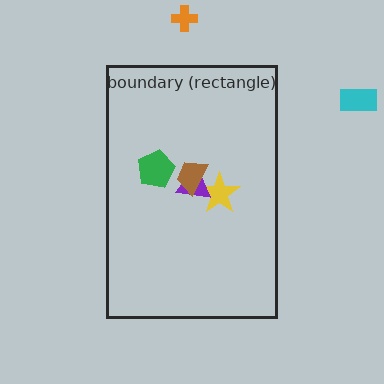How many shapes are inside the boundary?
4 inside, 2 outside.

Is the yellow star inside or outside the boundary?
Inside.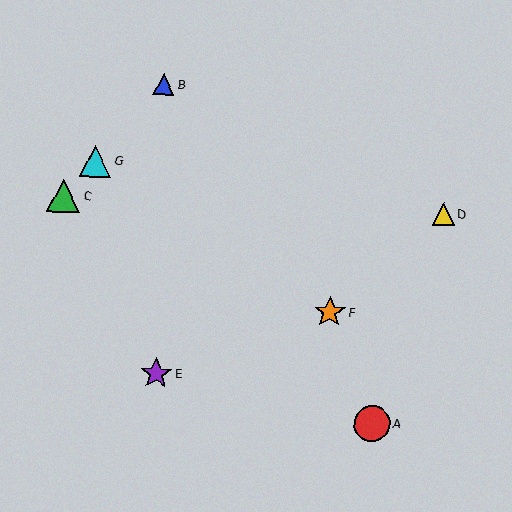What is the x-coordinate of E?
Object E is at x≈156.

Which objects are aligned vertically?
Objects B, E are aligned vertically.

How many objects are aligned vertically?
2 objects (B, E) are aligned vertically.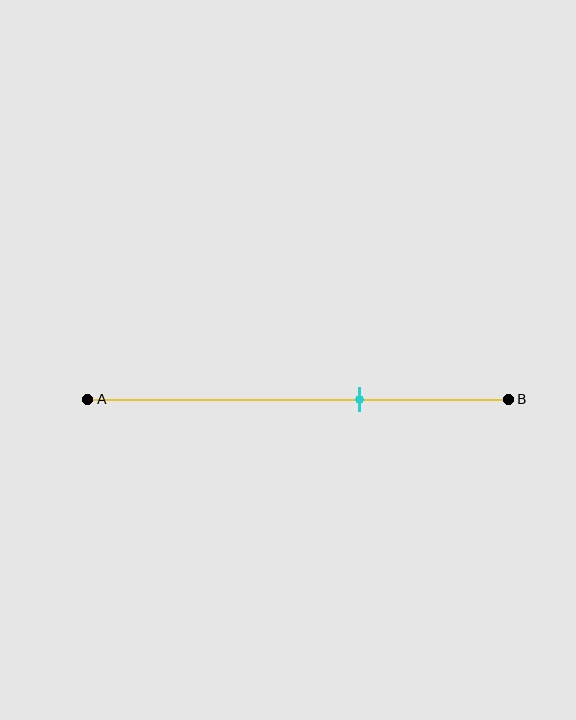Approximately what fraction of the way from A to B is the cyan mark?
The cyan mark is approximately 65% of the way from A to B.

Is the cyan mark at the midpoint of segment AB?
No, the mark is at about 65% from A, not at the 50% midpoint.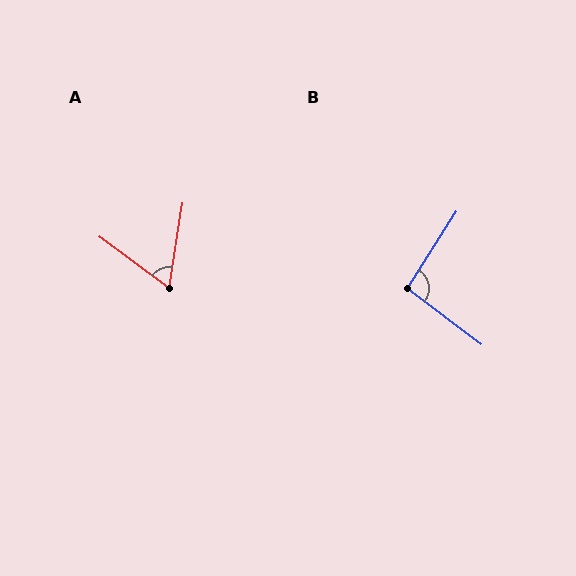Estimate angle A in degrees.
Approximately 63 degrees.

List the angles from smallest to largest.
A (63°), B (95°).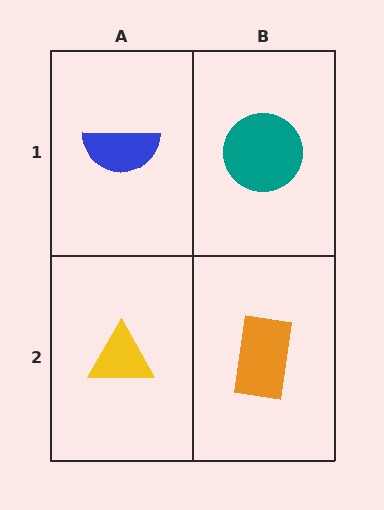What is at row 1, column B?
A teal circle.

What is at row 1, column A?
A blue semicircle.